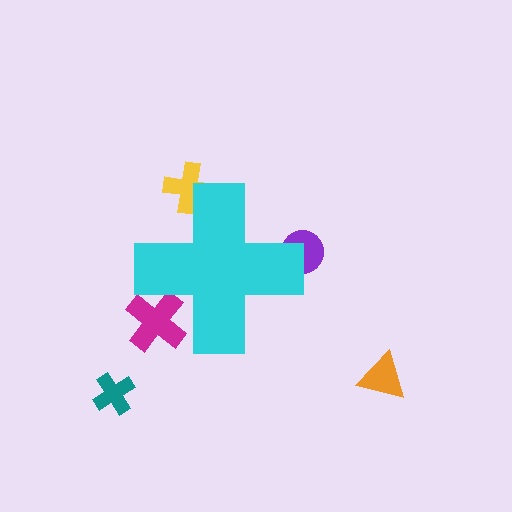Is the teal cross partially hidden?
No, the teal cross is fully visible.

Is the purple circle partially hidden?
Yes, the purple circle is partially hidden behind the cyan cross.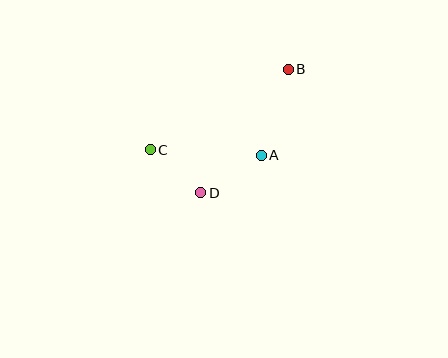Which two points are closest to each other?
Points C and D are closest to each other.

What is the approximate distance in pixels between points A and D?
The distance between A and D is approximately 71 pixels.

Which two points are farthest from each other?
Points B and C are farthest from each other.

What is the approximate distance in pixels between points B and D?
The distance between B and D is approximately 152 pixels.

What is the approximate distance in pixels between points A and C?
The distance between A and C is approximately 111 pixels.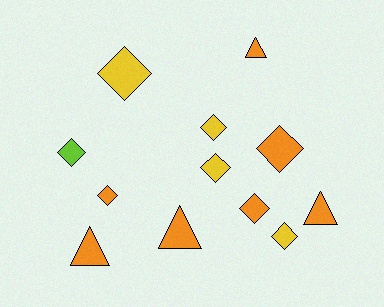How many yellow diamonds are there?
There are 4 yellow diamonds.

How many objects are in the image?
There are 12 objects.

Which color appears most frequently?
Orange, with 7 objects.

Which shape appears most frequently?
Diamond, with 8 objects.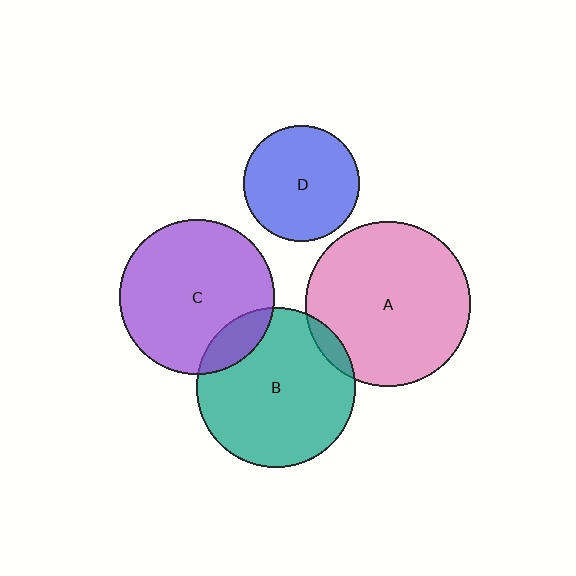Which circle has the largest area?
Circle A (pink).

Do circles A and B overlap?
Yes.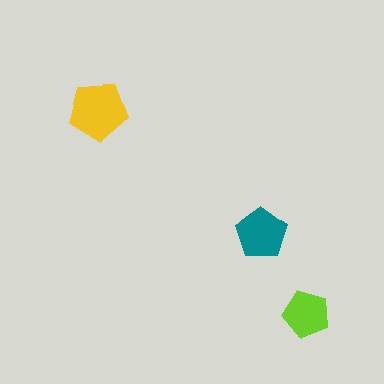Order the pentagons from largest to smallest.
the yellow one, the teal one, the lime one.